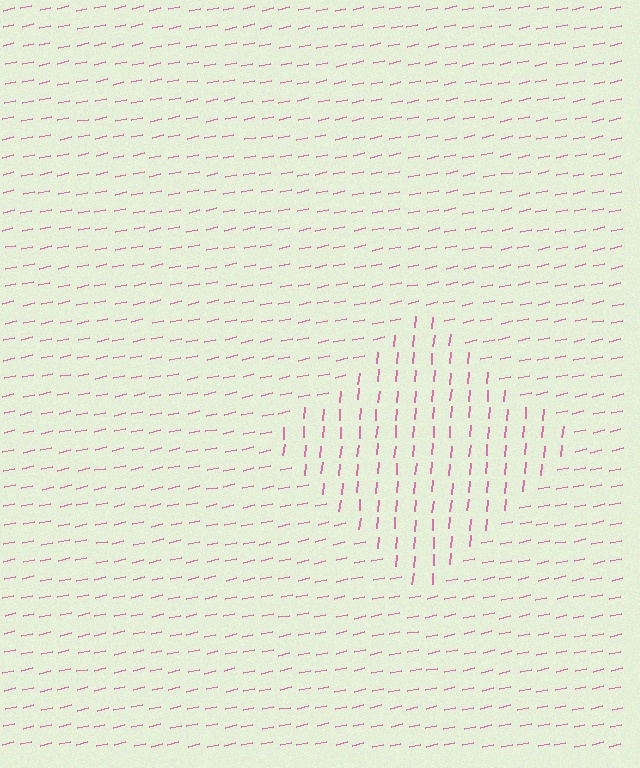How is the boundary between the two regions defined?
The boundary is defined purely by a change in line orientation (approximately 72 degrees difference). All lines are the same color and thickness.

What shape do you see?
I see a diamond.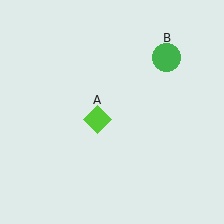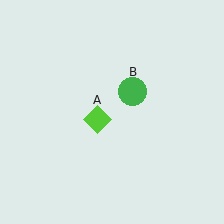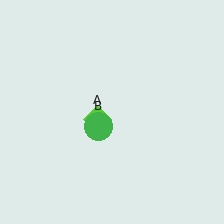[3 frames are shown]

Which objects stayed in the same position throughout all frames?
Lime diamond (object A) remained stationary.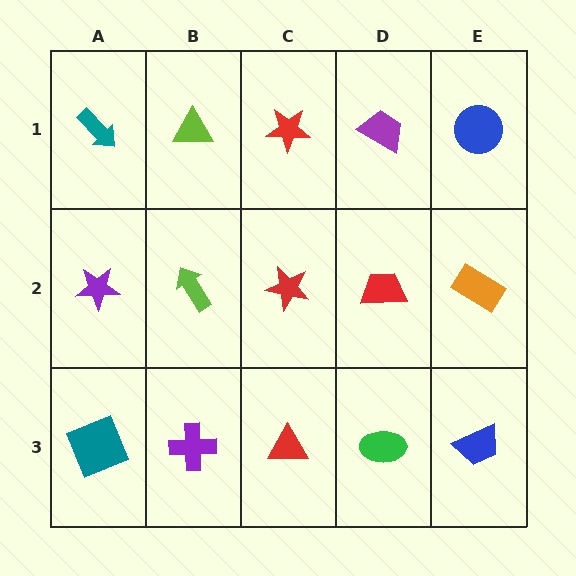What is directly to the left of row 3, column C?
A purple cross.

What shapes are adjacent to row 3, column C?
A red star (row 2, column C), a purple cross (row 3, column B), a green ellipse (row 3, column D).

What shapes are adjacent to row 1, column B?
A lime arrow (row 2, column B), a teal arrow (row 1, column A), a red star (row 1, column C).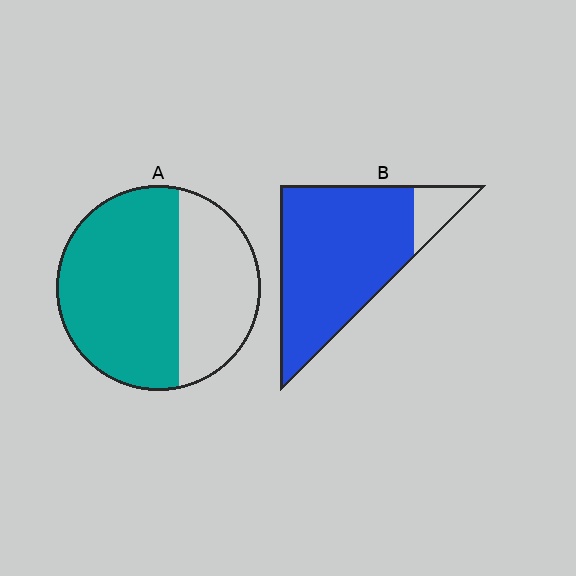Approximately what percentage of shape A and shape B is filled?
A is approximately 65% and B is approximately 90%.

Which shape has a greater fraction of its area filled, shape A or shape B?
Shape B.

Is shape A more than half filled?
Yes.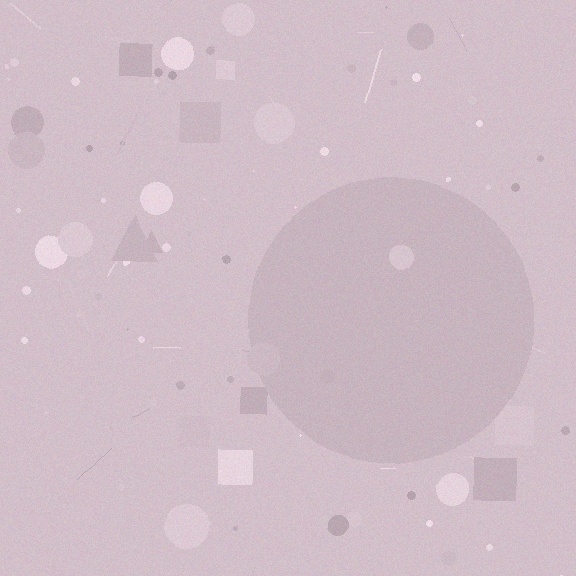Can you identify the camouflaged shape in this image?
The camouflaged shape is a circle.